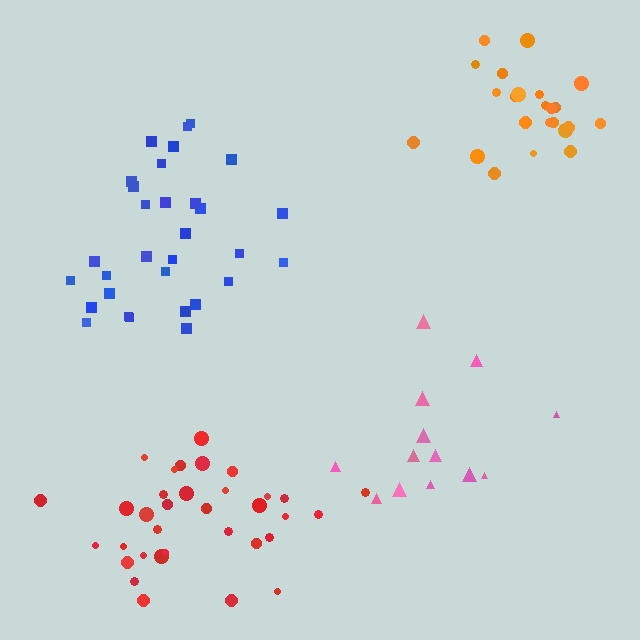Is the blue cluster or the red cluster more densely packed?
Red.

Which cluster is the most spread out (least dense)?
Pink.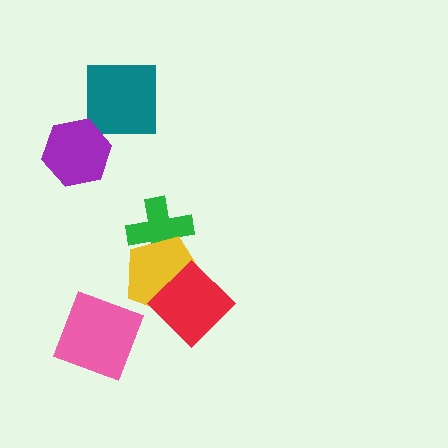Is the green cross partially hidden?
Yes, it is partially covered by another shape.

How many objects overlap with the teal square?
0 objects overlap with the teal square.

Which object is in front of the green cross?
The yellow pentagon is in front of the green cross.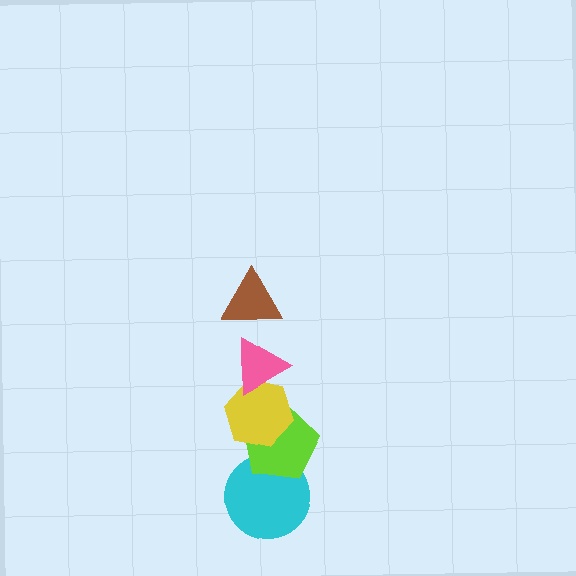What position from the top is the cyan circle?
The cyan circle is 5th from the top.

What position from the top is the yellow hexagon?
The yellow hexagon is 3rd from the top.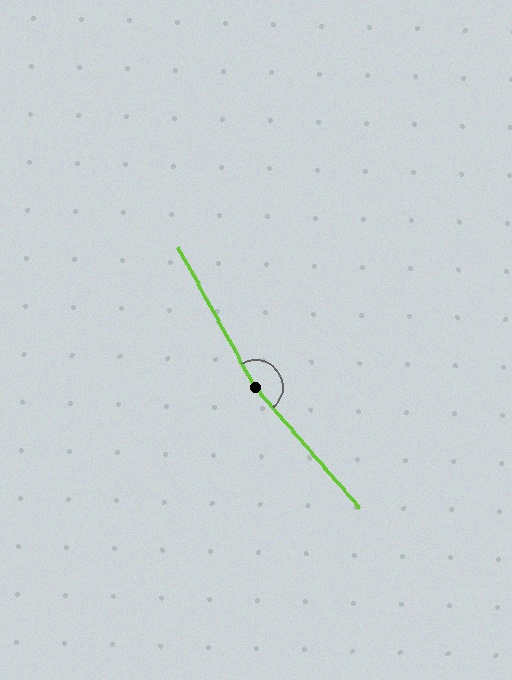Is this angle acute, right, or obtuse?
It is obtuse.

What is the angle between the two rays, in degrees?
Approximately 168 degrees.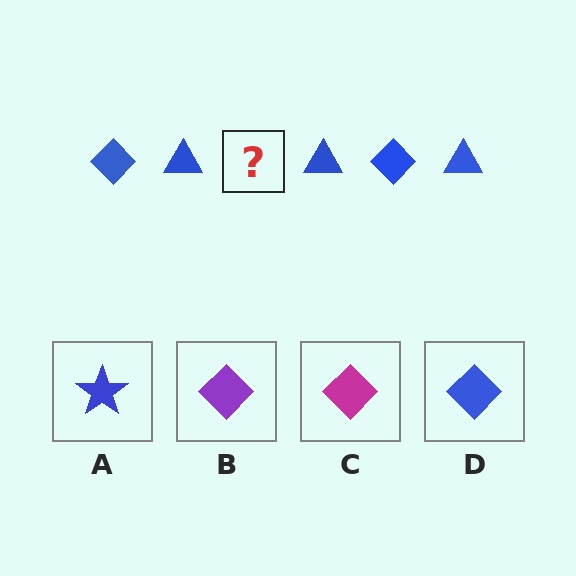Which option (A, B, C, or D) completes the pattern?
D.